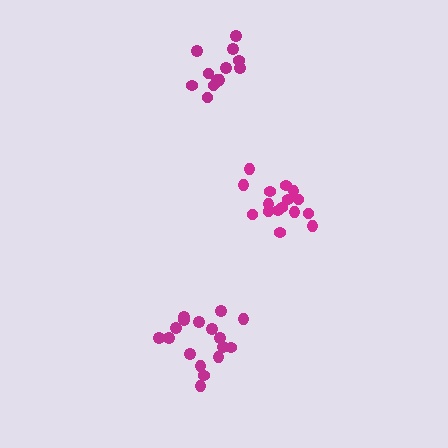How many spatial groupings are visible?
There are 3 spatial groupings.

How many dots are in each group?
Group 1: 13 dots, Group 2: 16 dots, Group 3: 17 dots (46 total).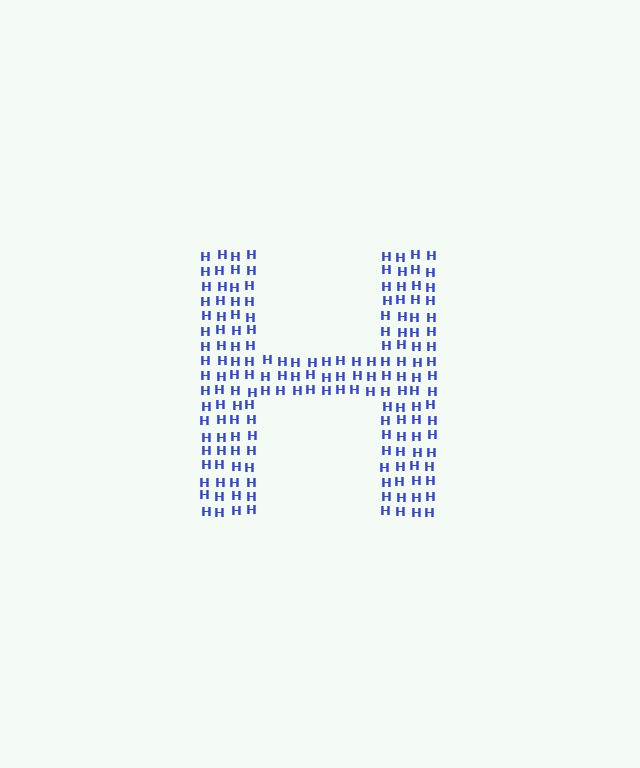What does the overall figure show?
The overall figure shows the letter H.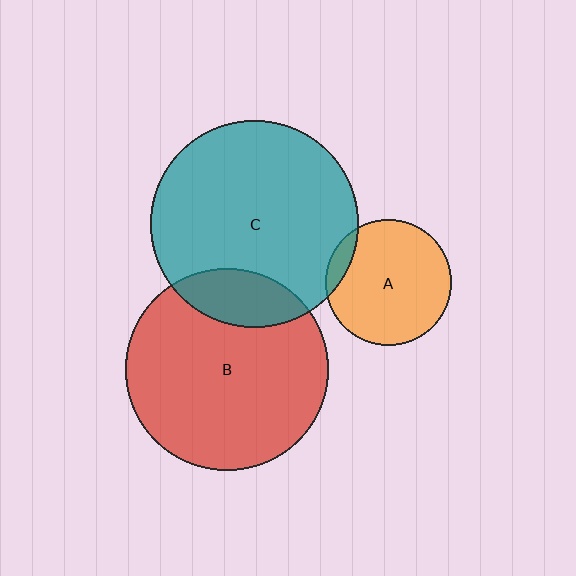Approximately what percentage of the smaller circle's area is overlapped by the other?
Approximately 15%.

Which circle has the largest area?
Circle C (teal).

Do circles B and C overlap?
Yes.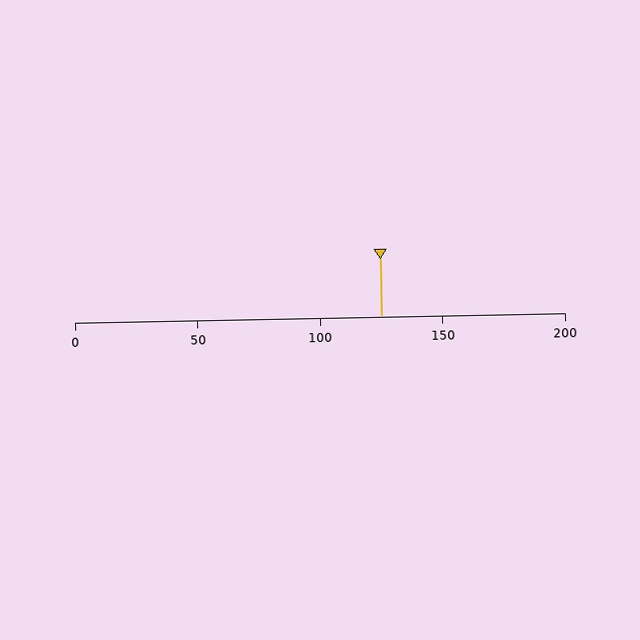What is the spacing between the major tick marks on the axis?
The major ticks are spaced 50 apart.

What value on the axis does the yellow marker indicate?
The marker indicates approximately 125.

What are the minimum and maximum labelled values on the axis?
The axis runs from 0 to 200.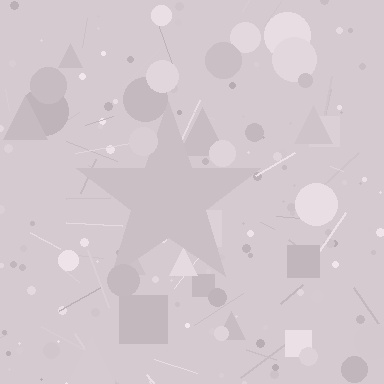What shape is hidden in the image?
A star is hidden in the image.